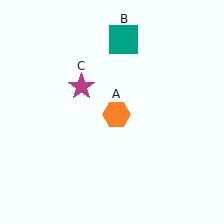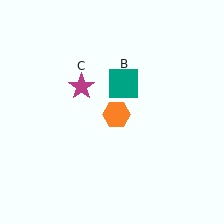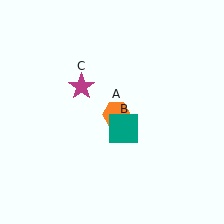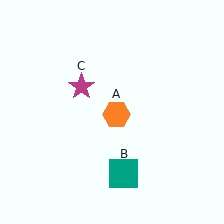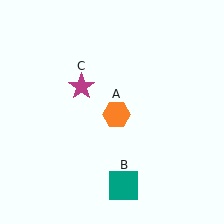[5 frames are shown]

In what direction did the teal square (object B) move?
The teal square (object B) moved down.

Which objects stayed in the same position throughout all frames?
Orange hexagon (object A) and magenta star (object C) remained stationary.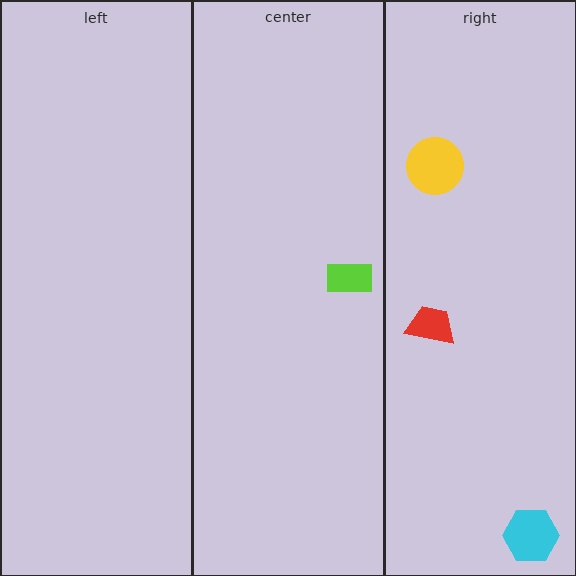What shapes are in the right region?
The red trapezoid, the yellow circle, the cyan hexagon.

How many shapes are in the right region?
3.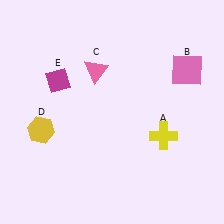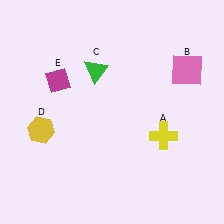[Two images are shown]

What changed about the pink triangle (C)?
In Image 1, C is pink. In Image 2, it changed to green.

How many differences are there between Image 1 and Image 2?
There is 1 difference between the two images.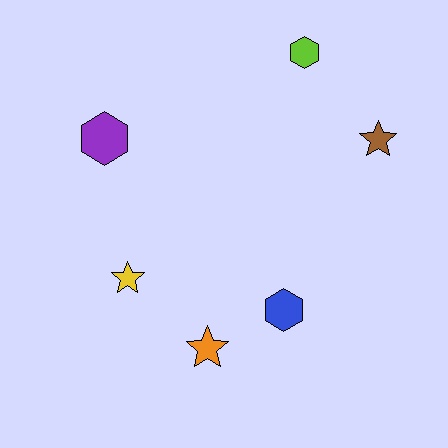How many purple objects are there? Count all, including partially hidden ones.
There is 1 purple object.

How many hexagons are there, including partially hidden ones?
There are 3 hexagons.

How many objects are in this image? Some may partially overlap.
There are 6 objects.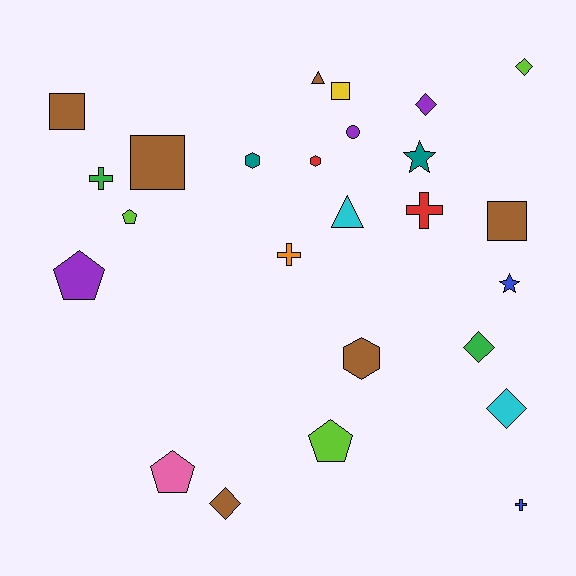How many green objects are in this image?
There are 2 green objects.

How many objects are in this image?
There are 25 objects.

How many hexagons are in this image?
There are 3 hexagons.